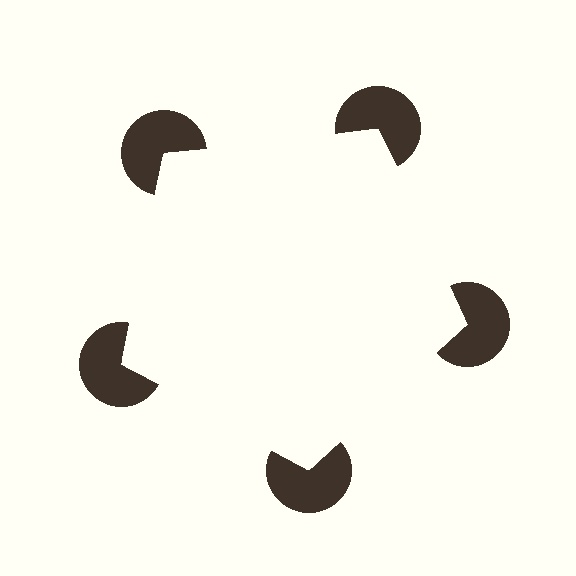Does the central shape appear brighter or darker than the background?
It typically appears slightly brighter than the background, even though no actual brightness change is drawn.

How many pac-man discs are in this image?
There are 5 — one at each vertex of the illusory pentagon.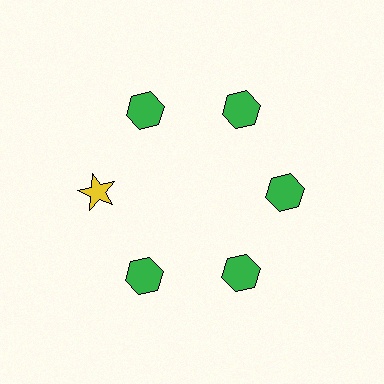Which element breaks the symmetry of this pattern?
The yellow star at roughly the 9 o'clock position breaks the symmetry. All other shapes are green hexagons.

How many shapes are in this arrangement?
There are 6 shapes arranged in a ring pattern.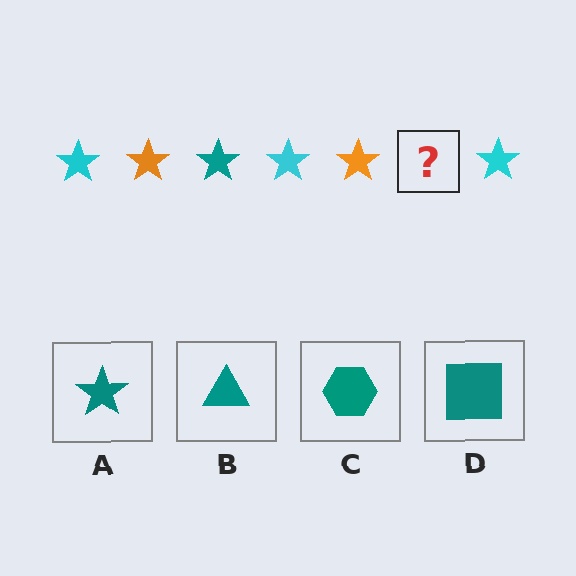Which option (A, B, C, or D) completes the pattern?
A.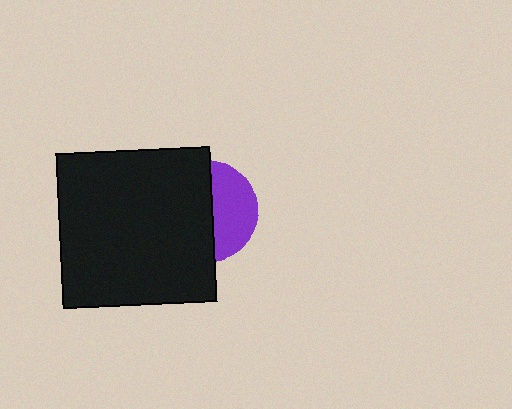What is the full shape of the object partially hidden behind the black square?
The partially hidden object is a purple circle.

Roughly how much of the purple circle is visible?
A small part of it is visible (roughly 42%).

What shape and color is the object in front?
The object in front is a black square.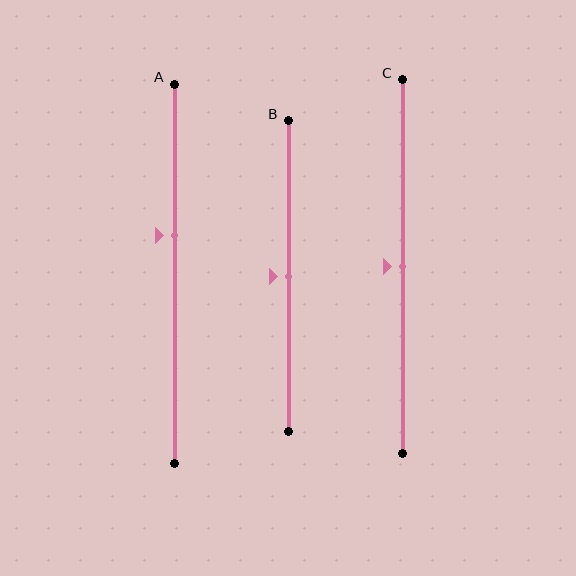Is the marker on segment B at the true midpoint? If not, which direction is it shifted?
Yes, the marker on segment B is at the true midpoint.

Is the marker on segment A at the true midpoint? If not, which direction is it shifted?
No, the marker on segment A is shifted upward by about 10% of the segment length.